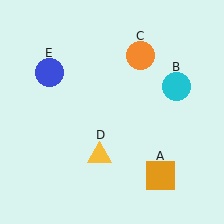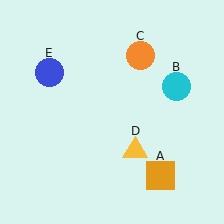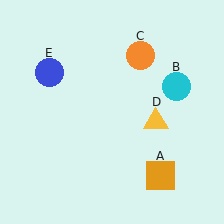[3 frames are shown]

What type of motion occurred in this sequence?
The yellow triangle (object D) rotated counterclockwise around the center of the scene.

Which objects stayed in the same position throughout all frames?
Orange square (object A) and cyan circle (object B) and orange circle (object C) and blue circle (object E) remained stationary.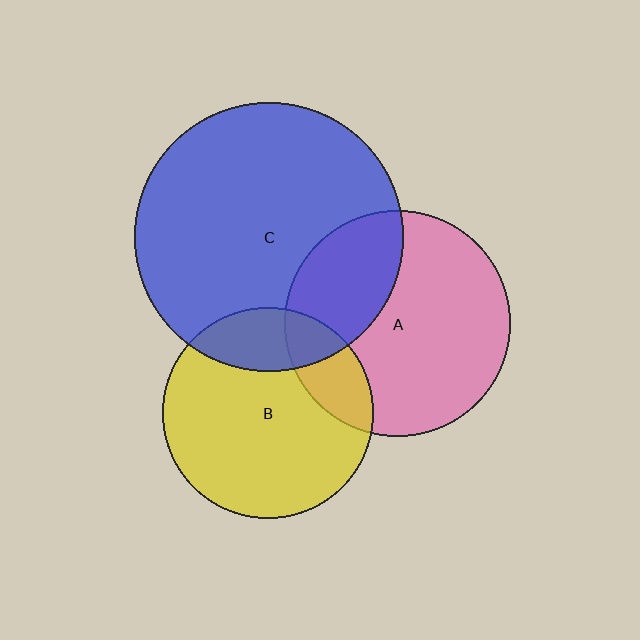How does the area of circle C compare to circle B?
Approximately 1.6 times.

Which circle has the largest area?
Circle C (blue).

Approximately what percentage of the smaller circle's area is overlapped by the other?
Approximately 30%.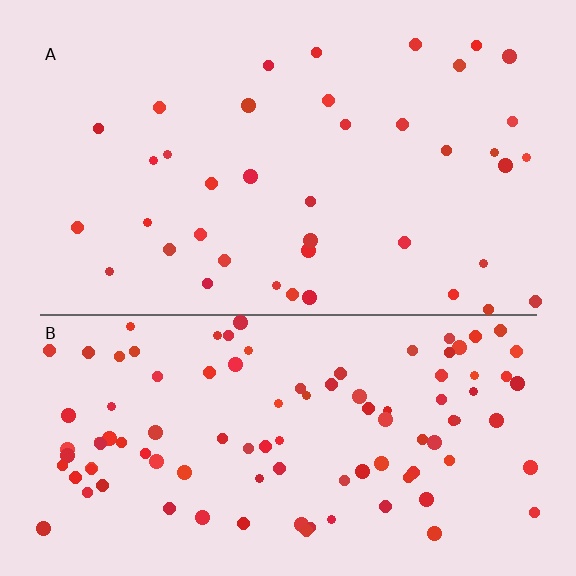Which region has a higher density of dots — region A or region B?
B (the bottom).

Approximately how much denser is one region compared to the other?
Approximately 2.6× — region B over region A.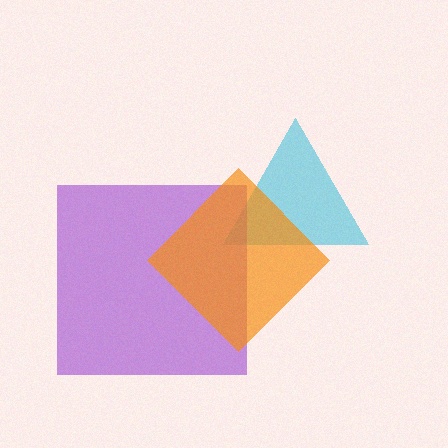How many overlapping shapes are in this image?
There are 3 overlapping shapes in the image.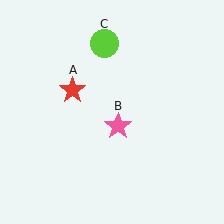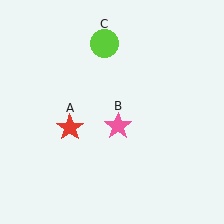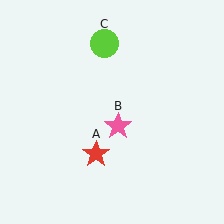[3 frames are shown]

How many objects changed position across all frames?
1 object changed position: red star (object A).